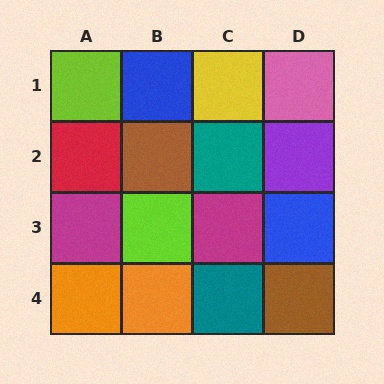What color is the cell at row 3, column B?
Lime.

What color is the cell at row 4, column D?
Brown.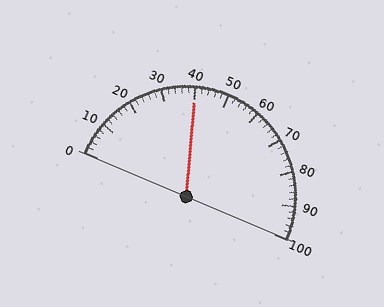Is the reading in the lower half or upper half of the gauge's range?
The reading is in the lower half of the range (0 to 100).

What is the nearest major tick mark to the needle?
The nearest major tick mark is 40.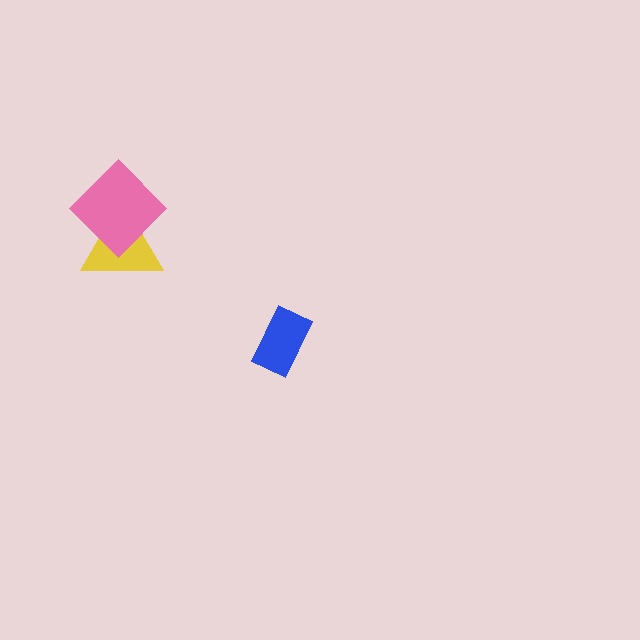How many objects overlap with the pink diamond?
1 object overlaps with the pink diamond.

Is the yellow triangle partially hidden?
Yes, it is partially covered by another shape.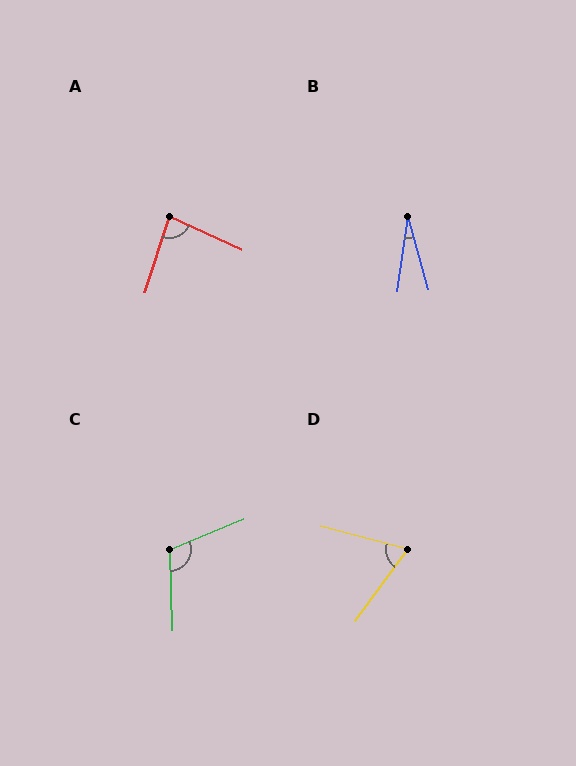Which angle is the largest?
C, at approximately 111 degrees.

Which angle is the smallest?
B, at approximately 24 degrees.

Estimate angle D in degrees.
Approximately 69 degrees.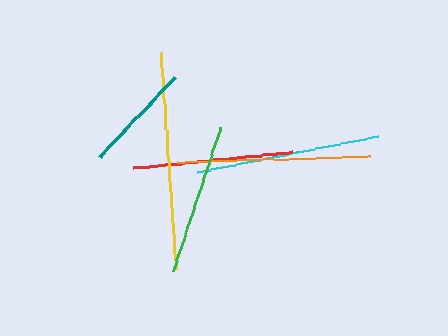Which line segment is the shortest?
The teal line is the shortest at approximately 109 pixels.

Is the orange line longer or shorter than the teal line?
The orange line is longer than the teal line.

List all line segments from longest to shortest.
From longest to shortest: yellow, orange, cyan, red, green, teal.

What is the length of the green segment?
The green segment is approximately 152 pixels long.